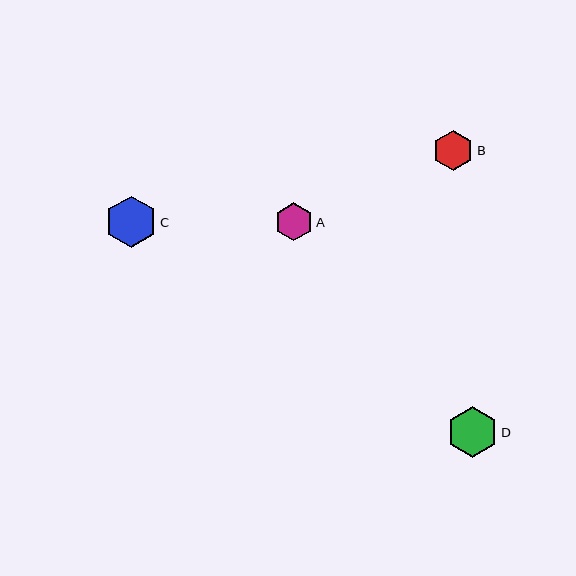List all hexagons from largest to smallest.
From largest to smallest: C, D, B, A.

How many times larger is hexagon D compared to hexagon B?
Hexagon D is approximately 1.3 times the size of hexagon B.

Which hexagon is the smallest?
Hexagon A is the smallest with a size of approximately 38 pixels.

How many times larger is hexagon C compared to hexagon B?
Hexagon C is approximately 1.3 times the size of hexagon B.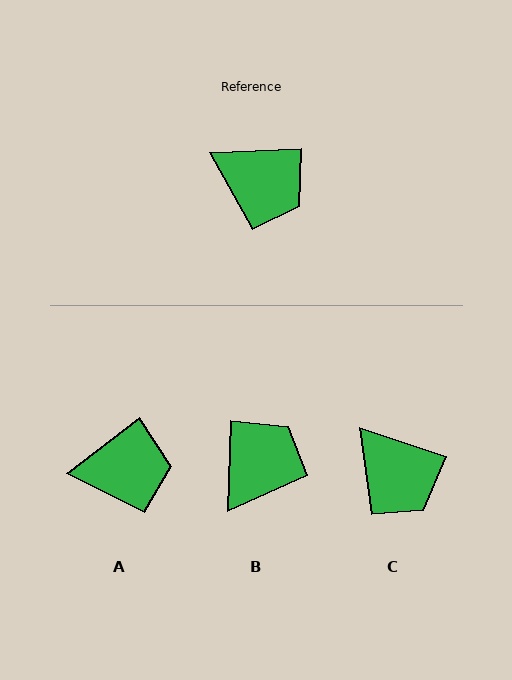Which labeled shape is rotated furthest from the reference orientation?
B, about 85 degrees away.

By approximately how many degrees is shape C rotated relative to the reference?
Approximately 21 degrees clockwise.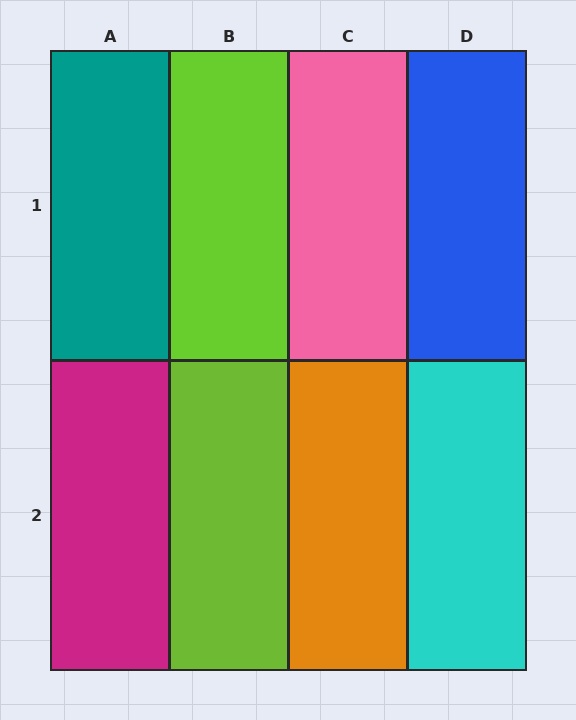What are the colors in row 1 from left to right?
Teal, lime, pink, blue.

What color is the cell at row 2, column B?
Lime.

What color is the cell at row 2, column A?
Magenta.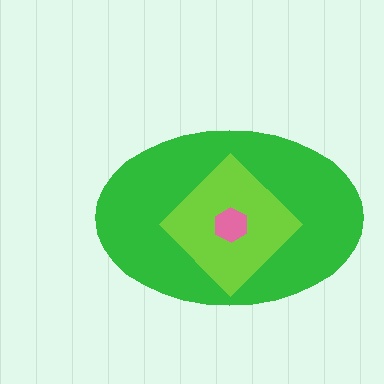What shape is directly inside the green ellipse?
The lime diamond.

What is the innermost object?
The pink hexagon.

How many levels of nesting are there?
3.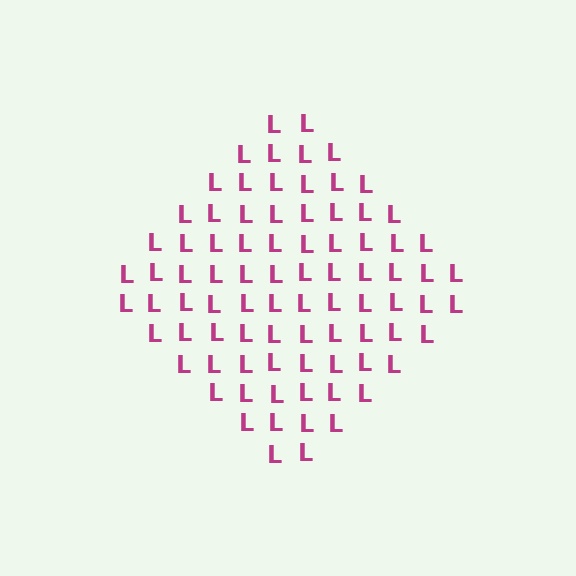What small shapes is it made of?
It is made of small letter L's.